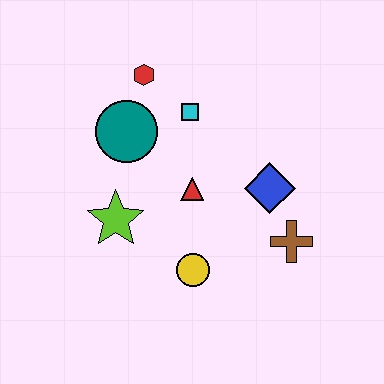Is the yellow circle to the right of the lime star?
Yes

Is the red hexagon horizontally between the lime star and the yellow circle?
Yes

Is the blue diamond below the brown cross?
No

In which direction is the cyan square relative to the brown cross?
The cyan square is above the brown cross.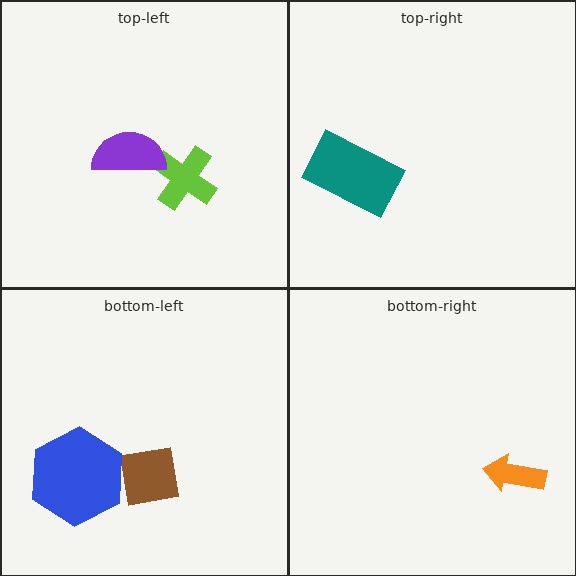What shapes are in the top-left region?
The lime cross, the purple semicircle.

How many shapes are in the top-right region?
1.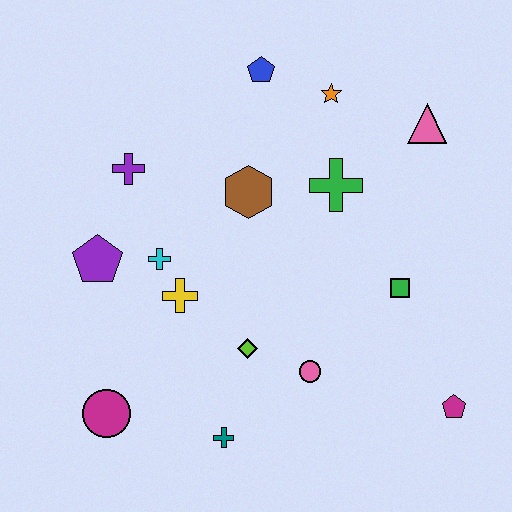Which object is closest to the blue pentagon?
The orange star is closest to the blue pentagon.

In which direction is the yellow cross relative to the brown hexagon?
The yellow cross is below the brown hexagon.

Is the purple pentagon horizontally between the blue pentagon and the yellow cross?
No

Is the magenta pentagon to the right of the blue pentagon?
Yes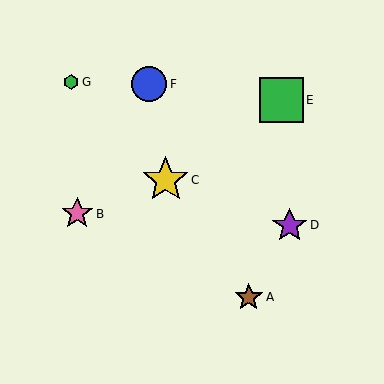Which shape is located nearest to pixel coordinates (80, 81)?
The green hexagon (labeled G) at (71, 82) is nearest to that location.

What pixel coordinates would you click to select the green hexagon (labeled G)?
Click at (71, 82) to select the green hexagon G.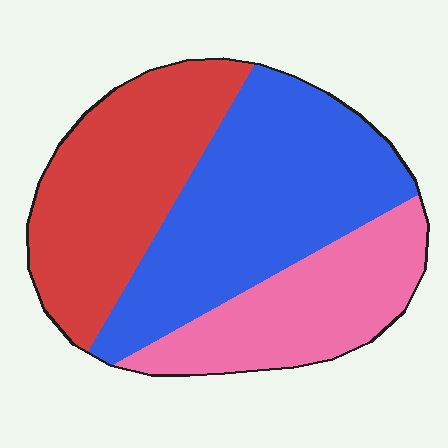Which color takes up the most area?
Blue, at roughly 40%.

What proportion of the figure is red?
Red takes up between a sixth and a third of the figure.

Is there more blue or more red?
Blue.